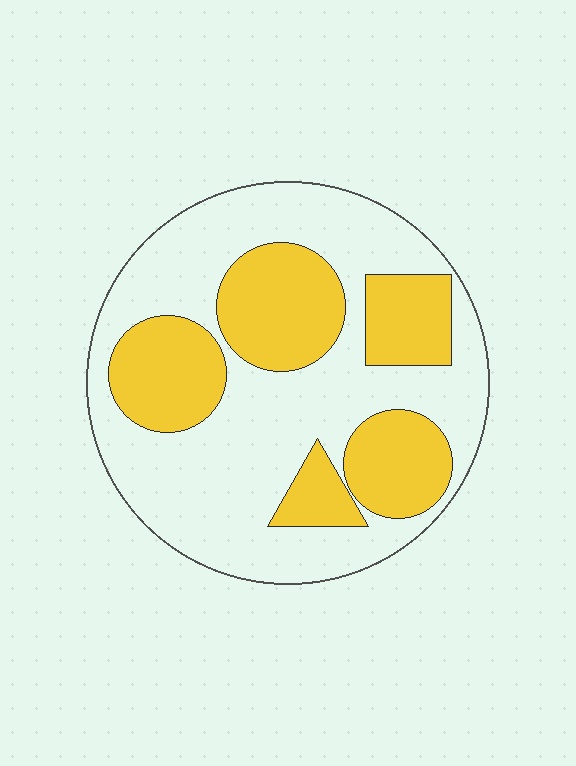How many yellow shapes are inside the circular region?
5.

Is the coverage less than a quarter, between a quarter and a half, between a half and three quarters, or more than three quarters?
Between a quarter and a half.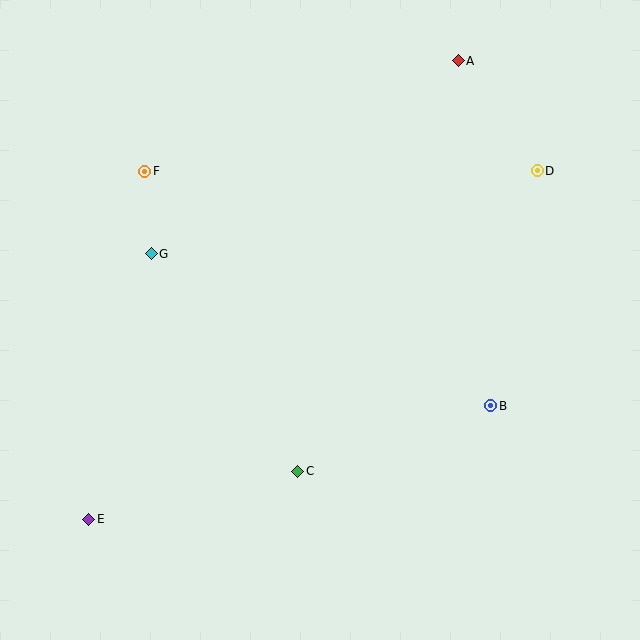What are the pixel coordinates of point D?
Point D is at (537, 171).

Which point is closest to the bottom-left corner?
Point E is closest to the bottom-left corner.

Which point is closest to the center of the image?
Point C at (298, 471) is closest to the center.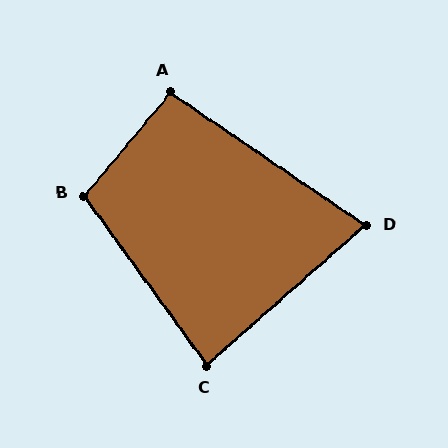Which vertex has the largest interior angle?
B, at approximately 104 degrees.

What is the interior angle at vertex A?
Approximately 95 degrees (obtuse).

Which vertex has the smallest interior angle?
D, at approximately 76 degrees.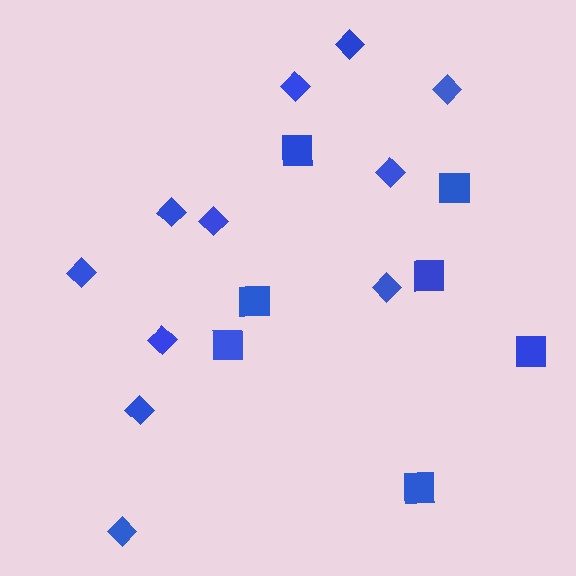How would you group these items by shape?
There are 2 groups: one group of squares (7) and one group of diamonds (11).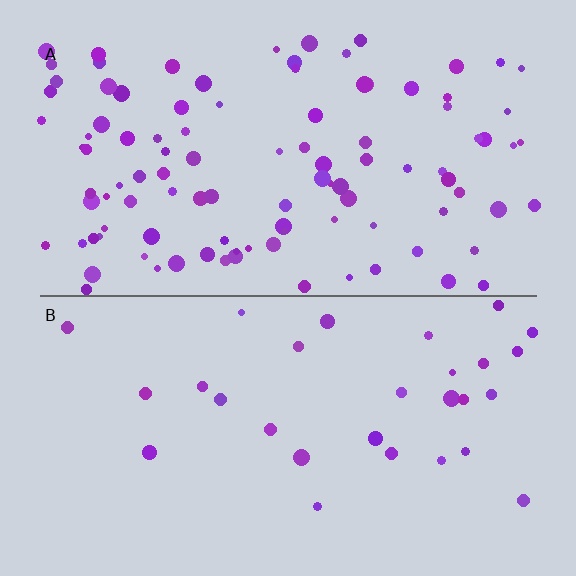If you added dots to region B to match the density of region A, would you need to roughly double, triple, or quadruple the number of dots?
Approximately quadruple.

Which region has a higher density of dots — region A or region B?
A (the top).